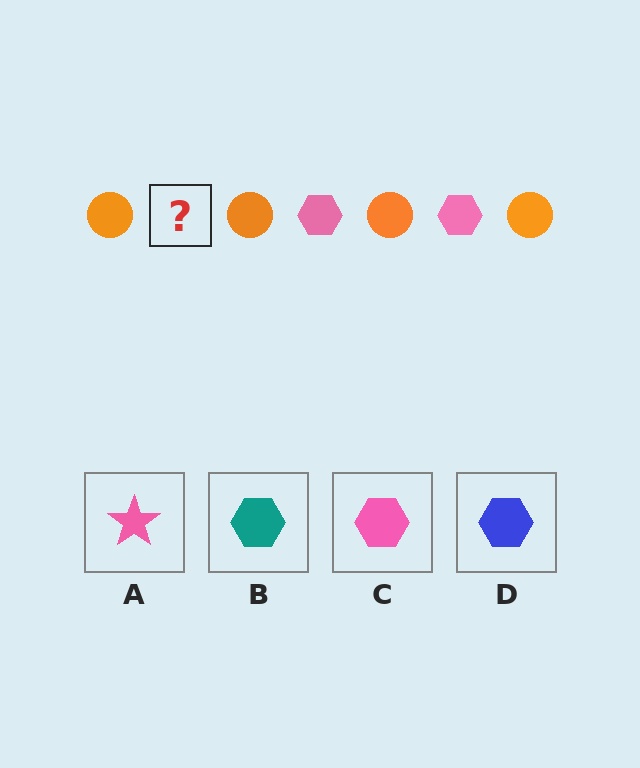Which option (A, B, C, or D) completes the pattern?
C.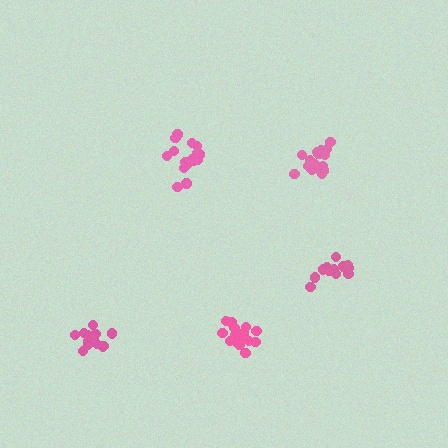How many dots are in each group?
Group 1: 16 dots, Group 2: 18 dots, Group 3: 14 dots, Group 4: 20 dots, Group 5: 15 dots (83 total).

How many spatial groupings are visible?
There are 5 spatial groupings.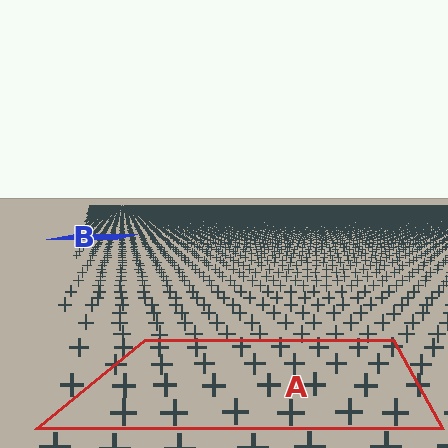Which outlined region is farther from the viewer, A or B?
Region B is farther from the viewer — the texture elements inside it appear smaller and more densely packed.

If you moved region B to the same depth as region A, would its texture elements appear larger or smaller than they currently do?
They would appear larger. At a closer depth, the same texture elements are projected at a bigger on-screen size.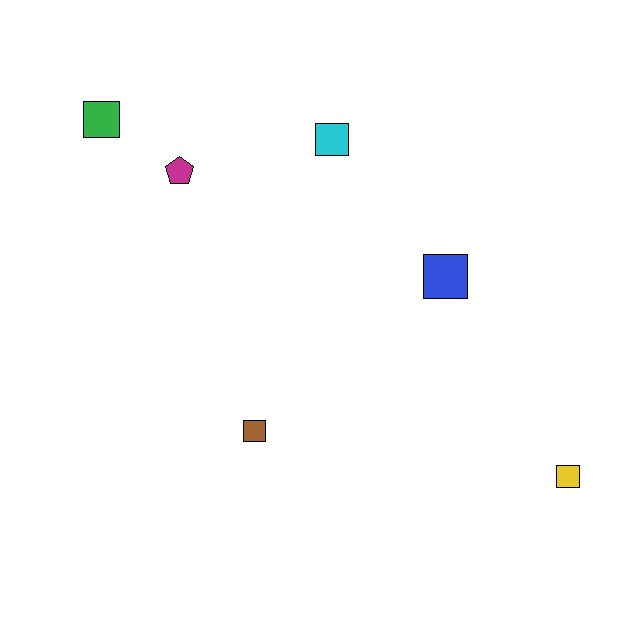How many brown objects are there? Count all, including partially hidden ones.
There is 1 brown object.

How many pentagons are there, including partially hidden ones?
There is 1 pentagon.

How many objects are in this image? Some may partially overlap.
There are 6 objects.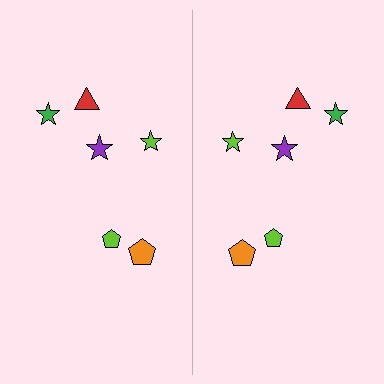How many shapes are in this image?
There are 12 shapes in this image.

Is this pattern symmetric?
Yes, this pattern has bilateral (reflection) symmetry.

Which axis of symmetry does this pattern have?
The pattern has a vertical axis of symmetry running through the center of the image.